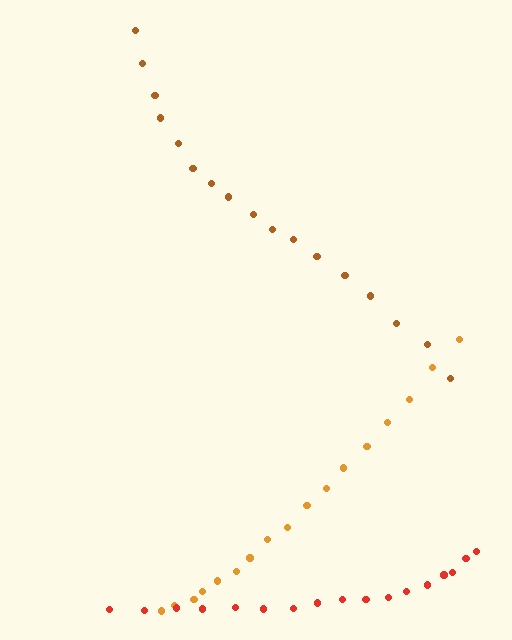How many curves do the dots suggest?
There are 3 distinct paths.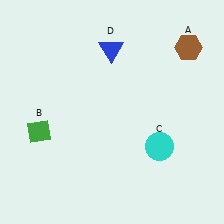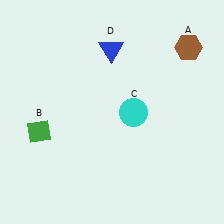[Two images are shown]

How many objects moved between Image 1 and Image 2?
1 object moved between the two images.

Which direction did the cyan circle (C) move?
The cyan circle (C) moved up.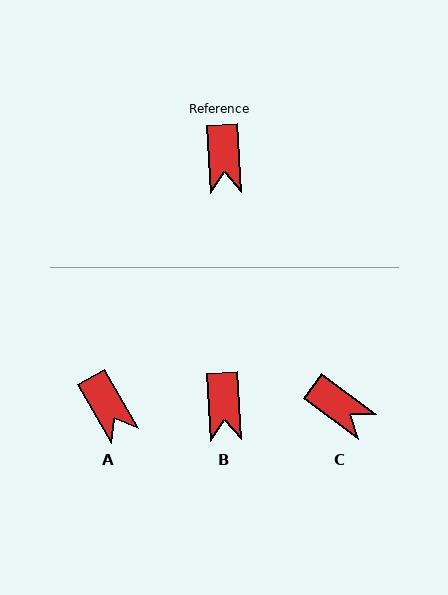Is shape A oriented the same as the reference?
No, it is off by about 26 degrees.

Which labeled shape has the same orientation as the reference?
B.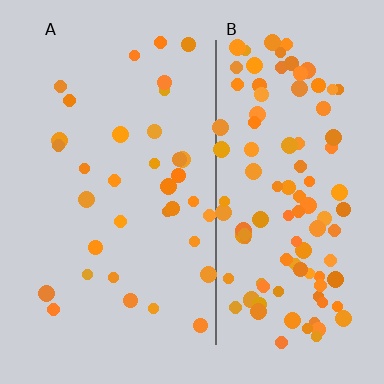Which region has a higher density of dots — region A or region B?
B (the right).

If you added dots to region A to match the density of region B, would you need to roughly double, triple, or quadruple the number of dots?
Approximately triple.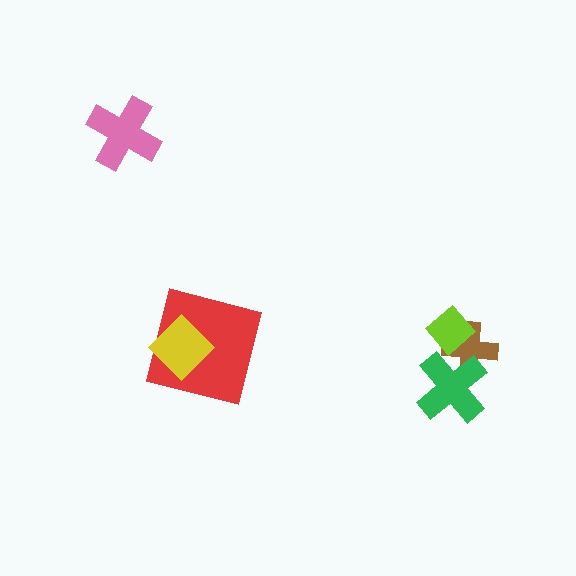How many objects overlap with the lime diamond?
1 object overlaps with the lime diamond.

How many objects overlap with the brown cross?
2 objects overlap with the brown cross.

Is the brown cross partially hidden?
Yes, it is partially covered by another shape.